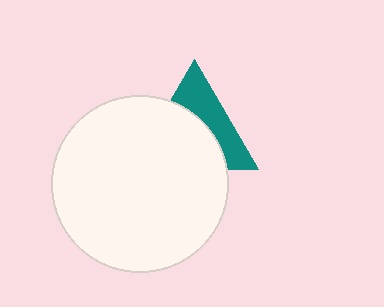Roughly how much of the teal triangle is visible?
A small part of it is visible (roughly 42%).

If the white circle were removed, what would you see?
You would see the complete teal triangle.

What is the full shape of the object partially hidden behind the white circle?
The partially hidden object is a teal triangle.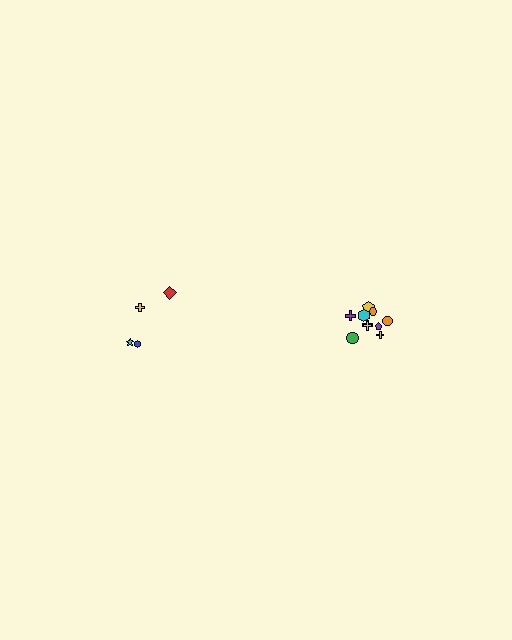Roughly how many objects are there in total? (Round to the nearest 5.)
Roughly 15 objects in total.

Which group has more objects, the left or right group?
The right group.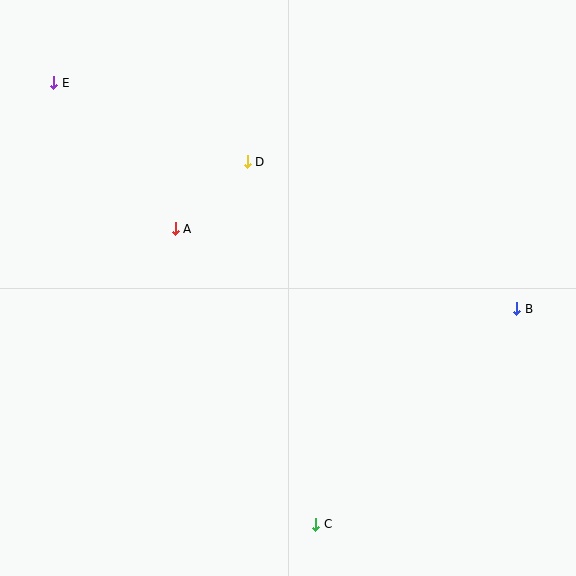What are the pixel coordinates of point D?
Point D is at (247, 162).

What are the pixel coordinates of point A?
Point A is at (175, 229).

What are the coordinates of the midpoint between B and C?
The midpoint between B and C is at (416, 416).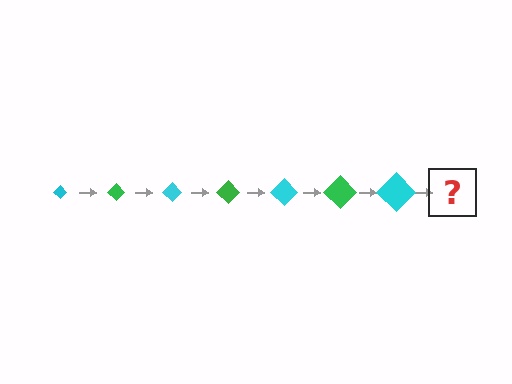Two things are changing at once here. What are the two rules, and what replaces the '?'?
The two rules are that the diamond grows larger each step and the color cycles through cyan and green. The '?' should be a green diamond, larger than the previous one.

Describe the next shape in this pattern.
It should be a green diamond, larger than the previous one.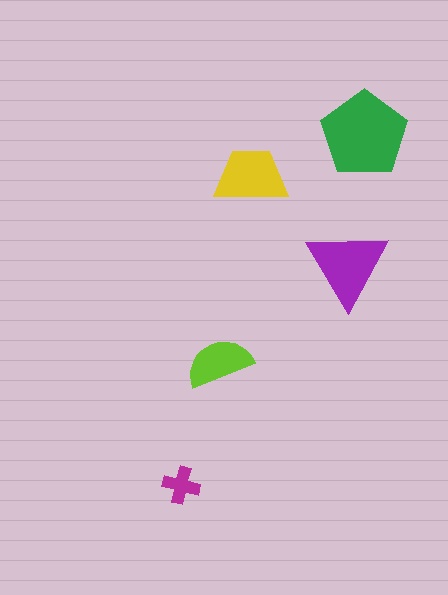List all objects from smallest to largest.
The magenta cross, the lime semicircle, the yellow trapezoid, the purple triangle, the green pentagon.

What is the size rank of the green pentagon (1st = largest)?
1st.